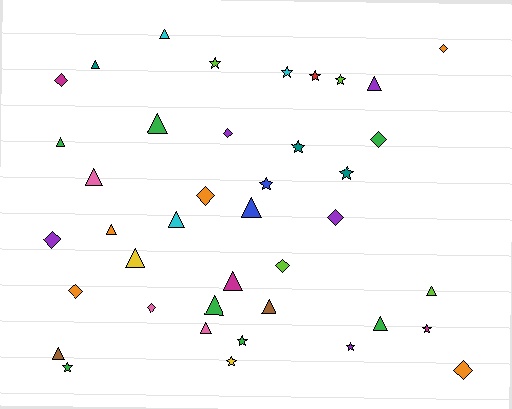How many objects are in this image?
There are 40 objects.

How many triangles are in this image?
There are 17 triangles.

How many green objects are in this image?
There are 7 green objects.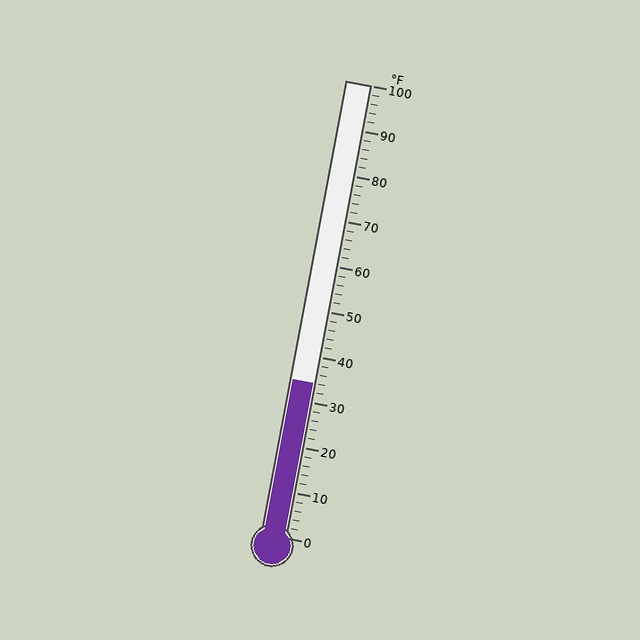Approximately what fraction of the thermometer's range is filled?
The thermometer is filled to approximately 35% of its range.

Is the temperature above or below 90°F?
The temperature is below 90°F.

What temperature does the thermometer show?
The thermometer shows approximately 34°F.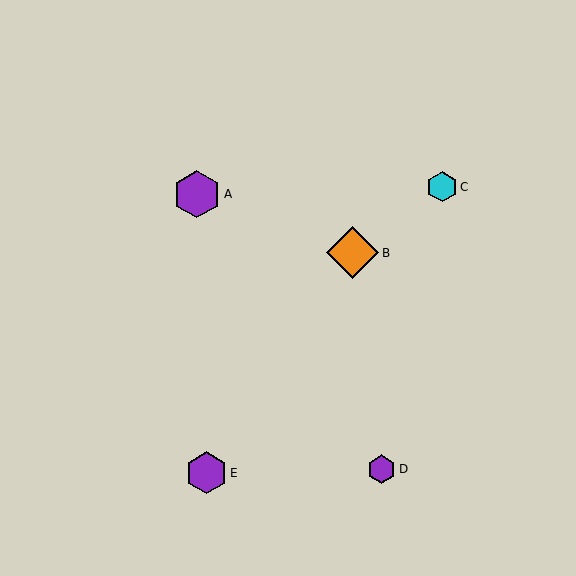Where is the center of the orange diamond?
The center of the orange diamond is at (353, 253).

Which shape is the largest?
The orange diamond (labeled B) is the largest.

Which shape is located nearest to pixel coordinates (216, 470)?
The purple hexagon (labeled E) at (206, 473) is nearest to that location.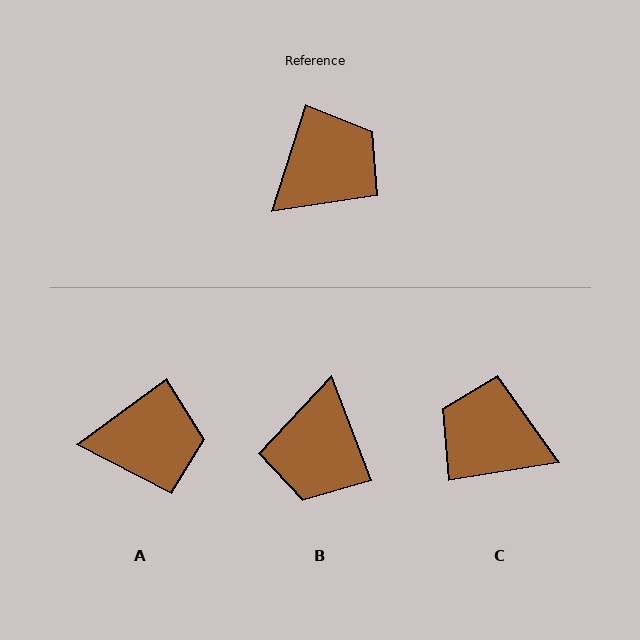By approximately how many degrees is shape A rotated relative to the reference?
Approximately 36 degrees clockwise.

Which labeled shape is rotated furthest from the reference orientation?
B, about 142 degrees away.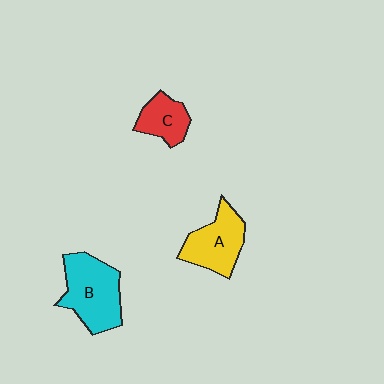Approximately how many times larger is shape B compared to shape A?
Approximately 1.3 times.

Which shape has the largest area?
Shape B (cyan).